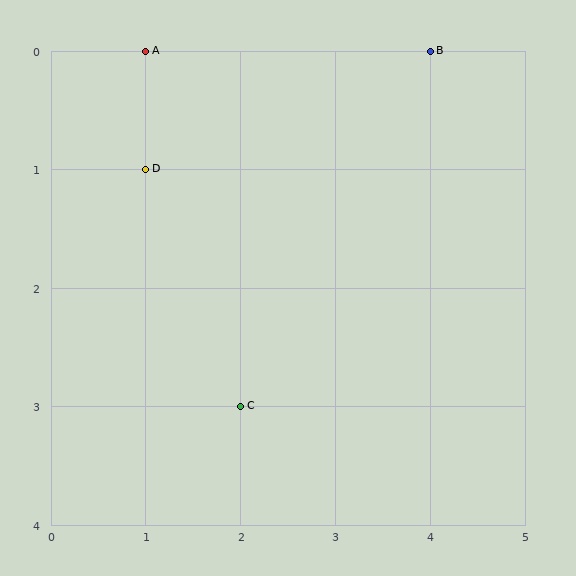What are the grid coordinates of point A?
Point A is at grid coordinates (1, 0).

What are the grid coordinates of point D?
Point D is at grid coordinates (1, 1).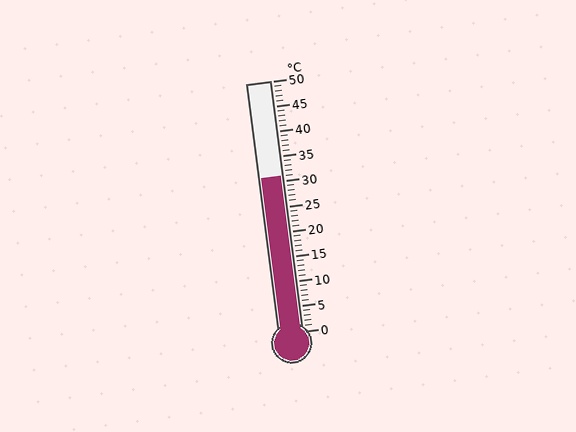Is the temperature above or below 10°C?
The temperature is above 10°C.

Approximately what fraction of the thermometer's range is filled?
The thermometer is filled to approximately 60% of its range.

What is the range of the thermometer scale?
The thermometer scale ranges from 0°C to 50°C.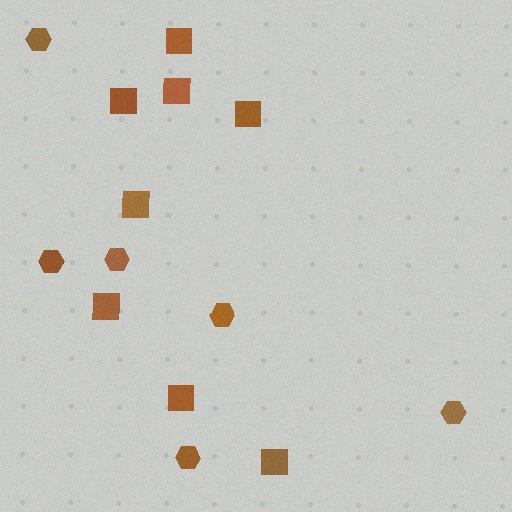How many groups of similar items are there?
There are 2 groups: one group of squares (8) and one group of hexagons (6).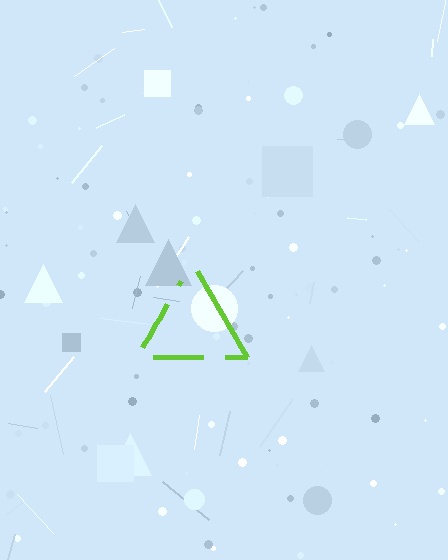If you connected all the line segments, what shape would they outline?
They would outline a triangle.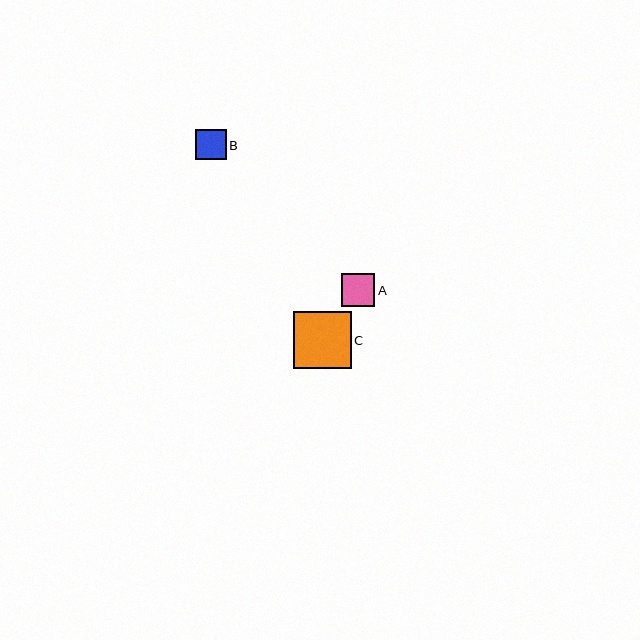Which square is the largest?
Square C is the largest with a size of approximately 57 pixels.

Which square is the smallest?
Square B is the smallest with a size of approximately 30 pixels.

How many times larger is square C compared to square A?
Square C is approximately 1.7 times the size of square A.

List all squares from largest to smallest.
From largest to smallest: C, A, B.